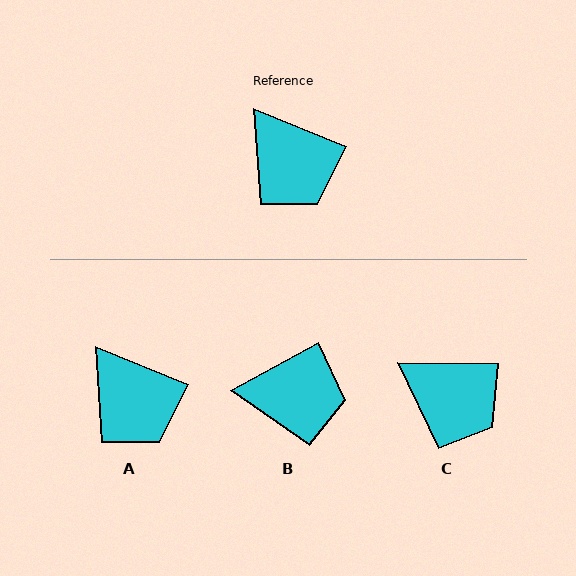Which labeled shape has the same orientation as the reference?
A.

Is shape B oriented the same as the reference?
No, it is off by about 51 degrees.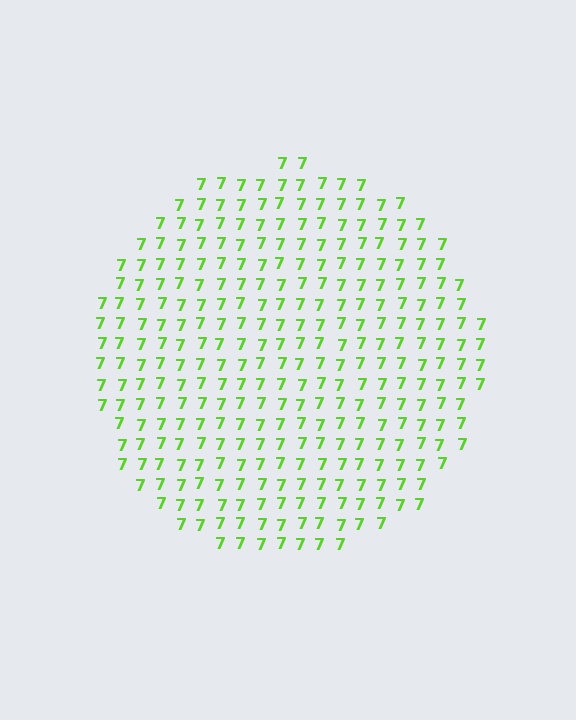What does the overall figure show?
The overall figure shows a circle.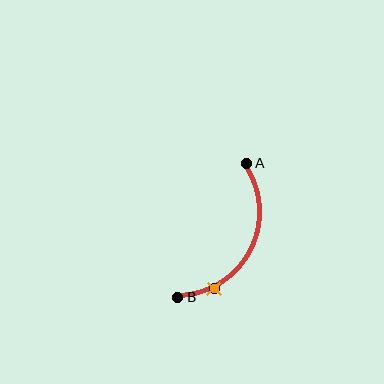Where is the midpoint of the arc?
The arc midpoint is the point on the curve farthest from the straight line joining A and B. It sits to the right of that line.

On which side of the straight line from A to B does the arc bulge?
The arc bulges to the right of the straight line connecting A and B.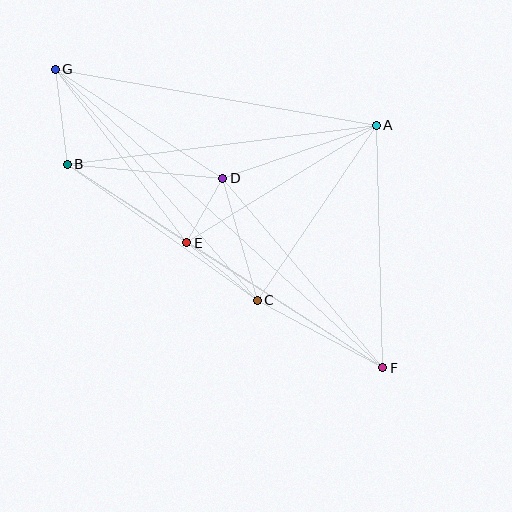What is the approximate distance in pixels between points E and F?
The distance between E and F is approximately 232 pixels.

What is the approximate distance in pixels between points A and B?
The distance between A and B is approximately 311 pixels.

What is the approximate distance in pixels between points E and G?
The distance between E and G is approximately 218 pixels.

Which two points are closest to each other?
Points D and E are closest to each other.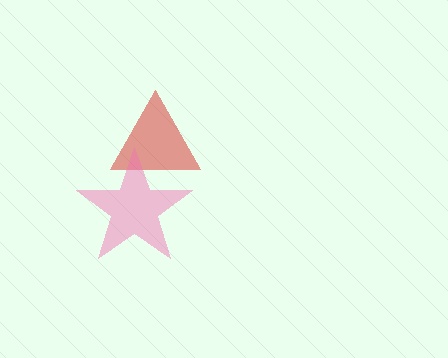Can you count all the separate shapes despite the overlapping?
Yes, there are 2 separate shapes.